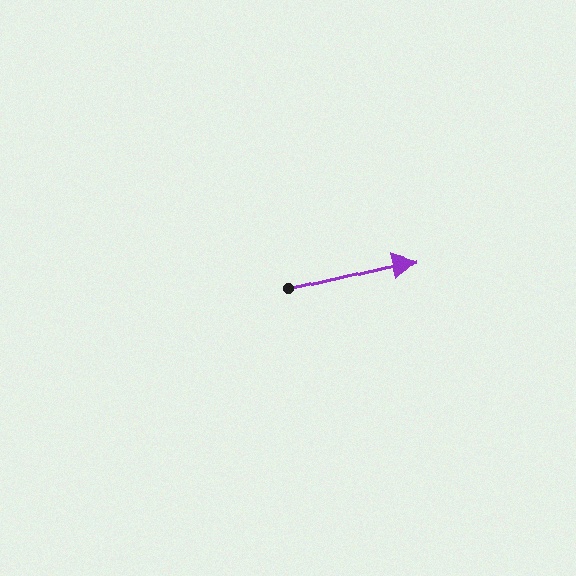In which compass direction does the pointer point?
East.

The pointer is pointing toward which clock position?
Roughly 3 o'clock.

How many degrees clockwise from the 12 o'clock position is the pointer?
Approximately 77 degrees.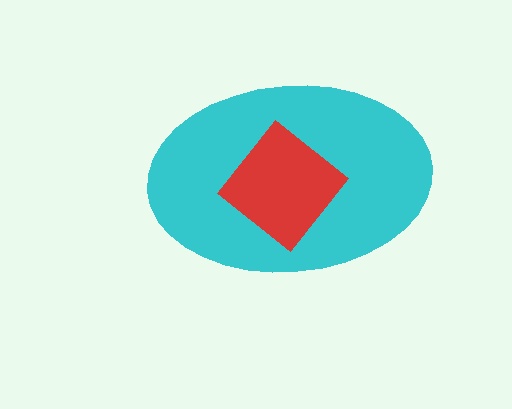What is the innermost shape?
The red diamond.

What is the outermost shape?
The cyan ellipse.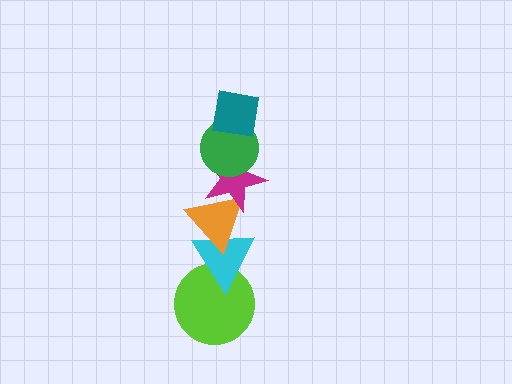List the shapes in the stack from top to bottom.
From top to bottom: the teal square, the green circle, the magenta star, the orange triangle, the cyan triangle, the lime circle.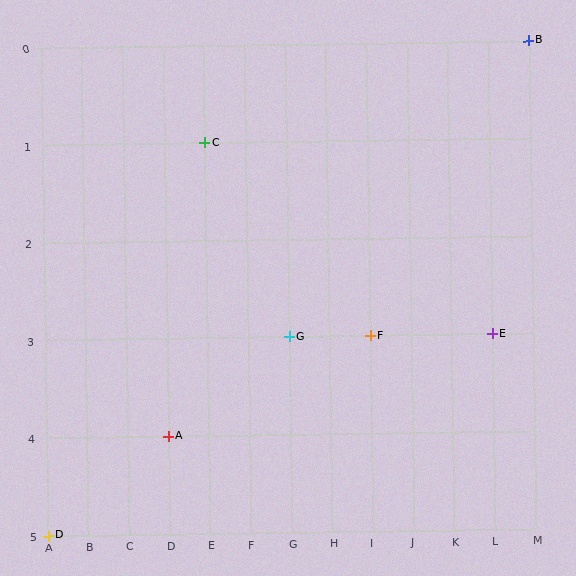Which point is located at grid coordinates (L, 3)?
Point E is at (L, 3).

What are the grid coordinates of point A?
Point A is at grid coordinates (D, 4).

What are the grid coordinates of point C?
Point C is at grid coordinates (E, 1).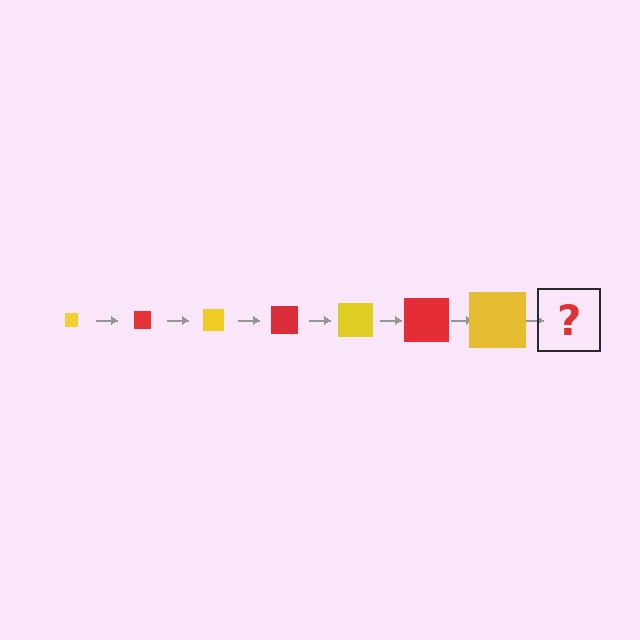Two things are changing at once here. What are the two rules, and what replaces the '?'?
The two rules are that the square grows larger each step and the color cycles through yellow and red. The '?' should be a red square, larger than the previous one.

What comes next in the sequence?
The next element should be a red square, larger than the previous one.